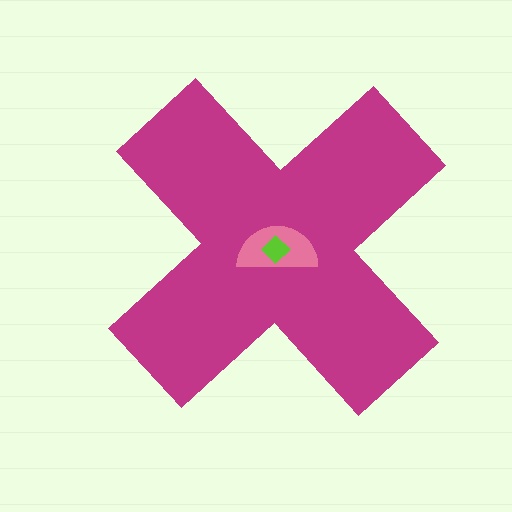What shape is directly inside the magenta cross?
The pink semicircle.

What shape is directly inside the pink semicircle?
The lime diamond.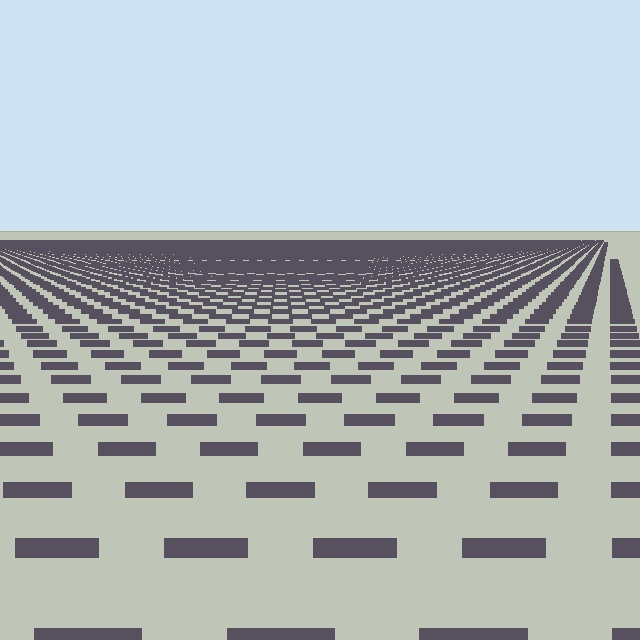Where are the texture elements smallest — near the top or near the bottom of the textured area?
Near the top.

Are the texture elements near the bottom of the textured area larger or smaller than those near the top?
Larger. Near the bottom, elements are closer to the viewer and appear at a bigger on-screen size.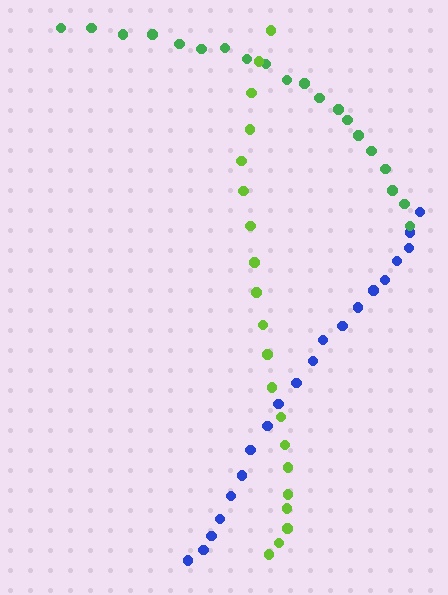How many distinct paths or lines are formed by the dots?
There are 3 distinct paths.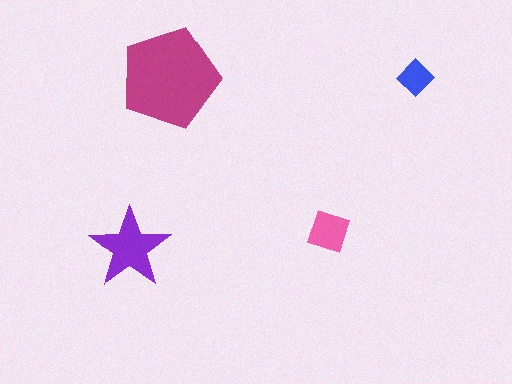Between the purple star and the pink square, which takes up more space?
The purple star.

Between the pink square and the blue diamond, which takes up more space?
The pink square.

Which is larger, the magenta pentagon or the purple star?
The magenta pentagon.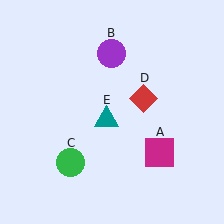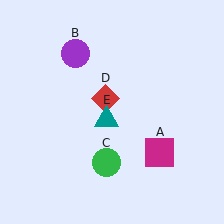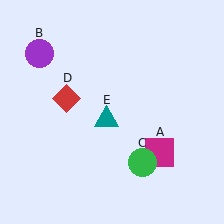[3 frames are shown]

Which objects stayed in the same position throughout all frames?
Magenta square (object A) and teal triangle (object E) remained stationary.